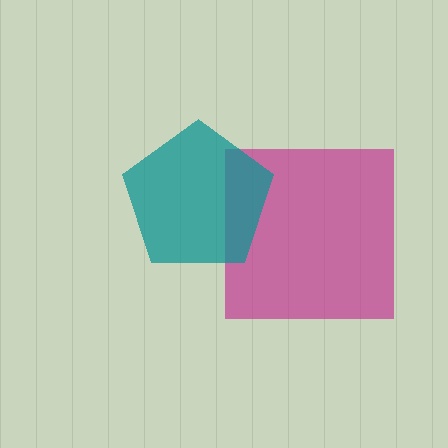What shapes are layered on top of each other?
The layered shapes are: a magenta square, a teal pentagon.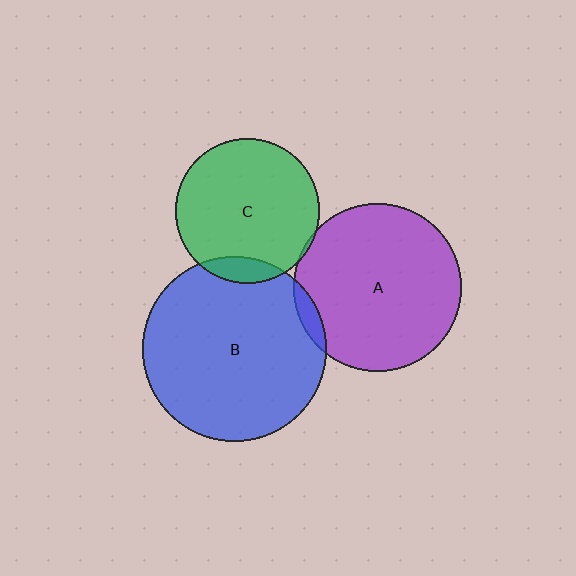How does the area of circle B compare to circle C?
Approximately 1.6 times.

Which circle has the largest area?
Circle B (blue).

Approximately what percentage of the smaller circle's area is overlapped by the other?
Approximately 10%.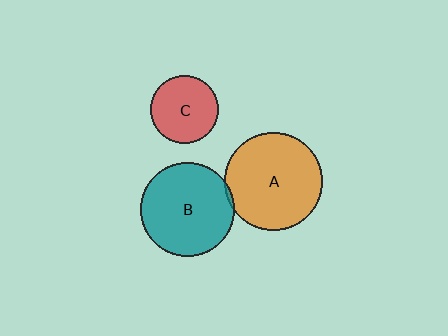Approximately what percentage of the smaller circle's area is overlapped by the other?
Approximately 5%.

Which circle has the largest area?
Circle A (orange).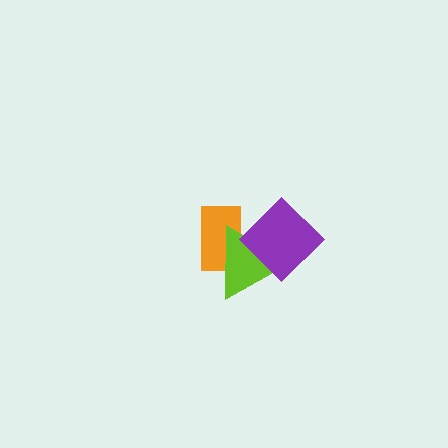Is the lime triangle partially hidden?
Yes, it is partially covered by another shape.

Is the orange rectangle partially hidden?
Yes, it is partially covered by another shape.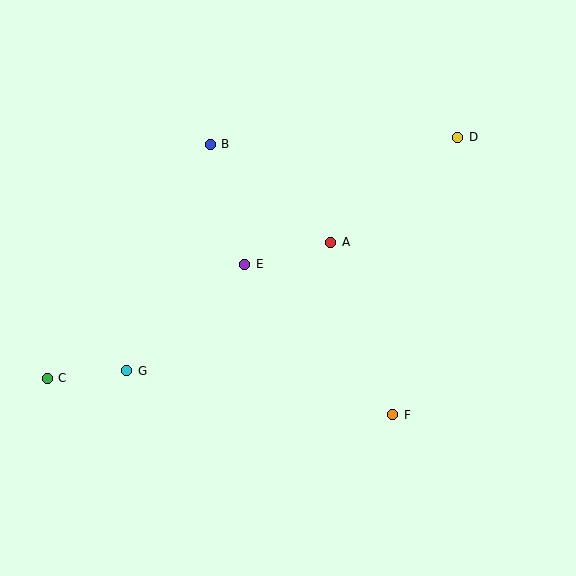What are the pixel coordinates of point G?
Point G is at (127, 371).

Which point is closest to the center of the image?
Point E at (245, 264) is closest to the center.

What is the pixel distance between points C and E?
The distance between C and E is 228 pixels.